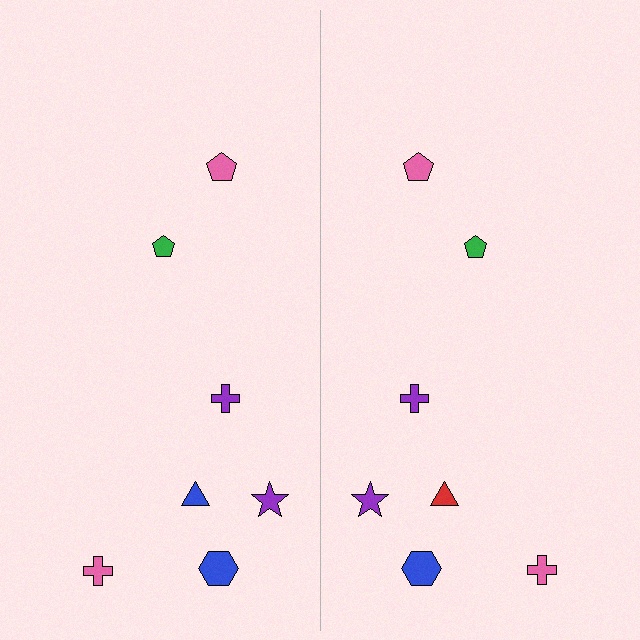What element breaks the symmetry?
The red triangle on the right side breaks the symmetry — its mirror counterpart is blue.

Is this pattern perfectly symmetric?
No, the pattern is not perfectly symmetric. The red triangle on the right side breaks the symmetry — its mirror counterpart is blue.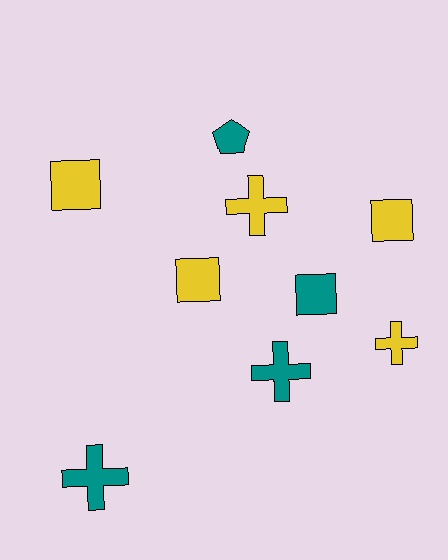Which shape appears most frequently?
Square, with 4 objects.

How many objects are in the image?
There are 9 objects.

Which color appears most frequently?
Yellow, with 5 objects.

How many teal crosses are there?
There are 2 teal crosses.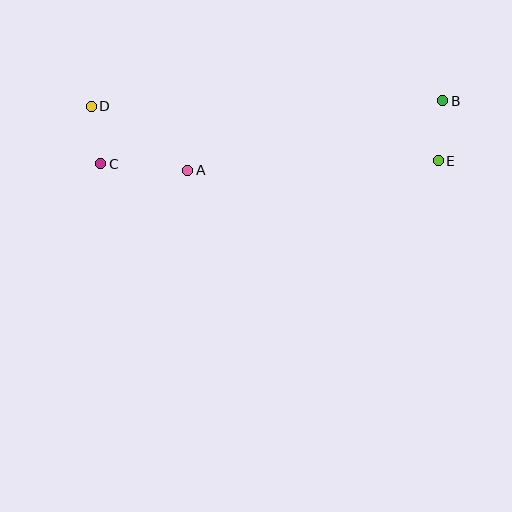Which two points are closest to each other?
Points C and D are closest to each other.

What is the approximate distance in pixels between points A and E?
The distance between A and E is approximately 251 pixels.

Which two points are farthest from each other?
Points B and D are farthest from each other.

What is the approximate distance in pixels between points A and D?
The distance between A and D is approximately 116 pixels.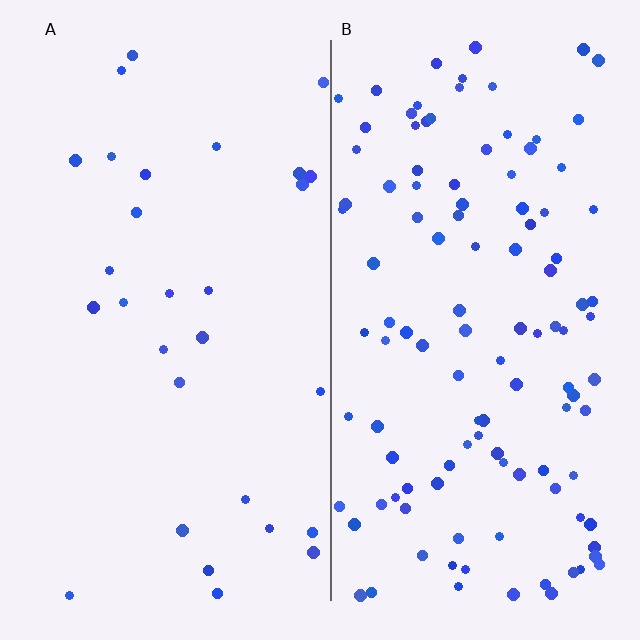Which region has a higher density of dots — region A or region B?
B (the right).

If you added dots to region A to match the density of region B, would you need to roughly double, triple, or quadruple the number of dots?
Approximately quadruple.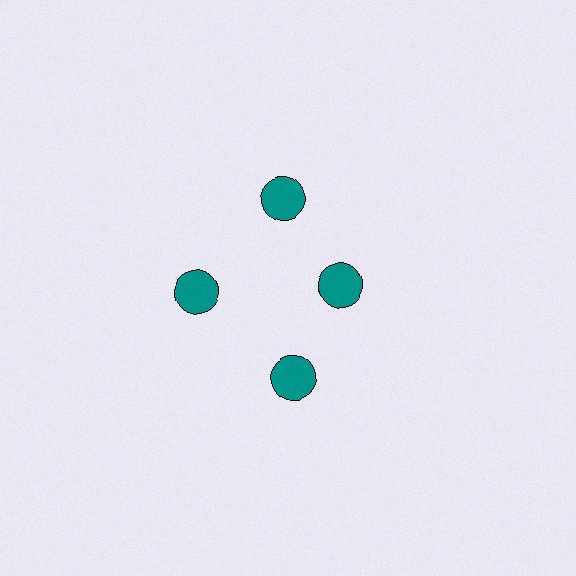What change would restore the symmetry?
The symmetry would be restored by moving it outward, back onto the ring so that all 4 circles sit at equal angles and equal distance from the center.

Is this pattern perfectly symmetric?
No. The 4 teal circles are arranged in a ring, but one element near the 3 o'clock position is pulled inward toward the center, breaking the 4-fold rotational symmetry.